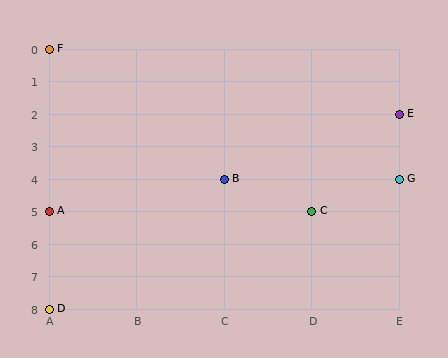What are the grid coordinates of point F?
Point F is at grid coordinates (A, 0).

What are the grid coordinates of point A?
Point A is at grid coordinates (A, 5).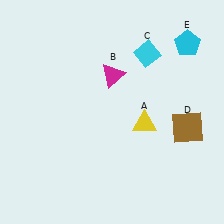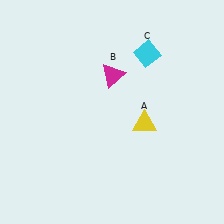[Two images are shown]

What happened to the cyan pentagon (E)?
The cyan pentagon (E) was removed in Image 2. It was in the top-right area of Image 1.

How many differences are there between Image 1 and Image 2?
There are 2 differences between the two images.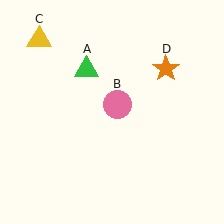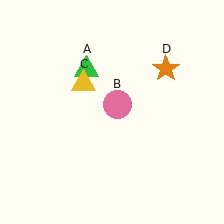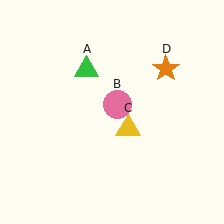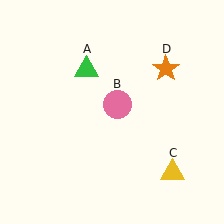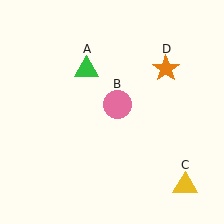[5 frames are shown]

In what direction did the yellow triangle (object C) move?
The yellow triangle (object C) moved down and to the right.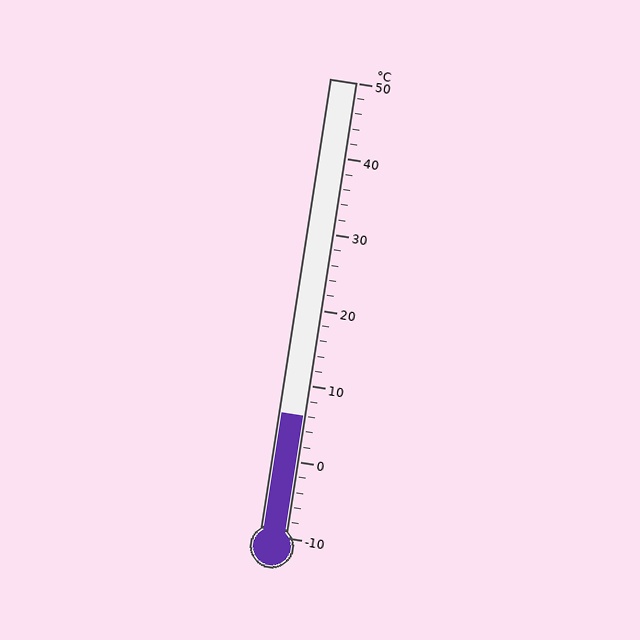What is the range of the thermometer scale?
The thermometer scale ranges from -10°C to 50°C.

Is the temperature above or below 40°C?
The temperature is below 40°C.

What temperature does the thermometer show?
The thermometer shows approximately 6°C.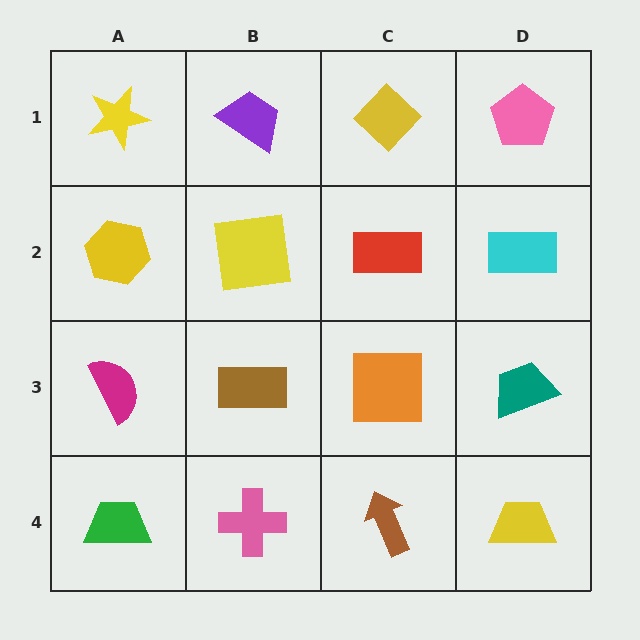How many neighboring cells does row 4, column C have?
3.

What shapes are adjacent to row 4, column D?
A teal trapezoid (row 3, column D), a brown arrow (row 4, column C).